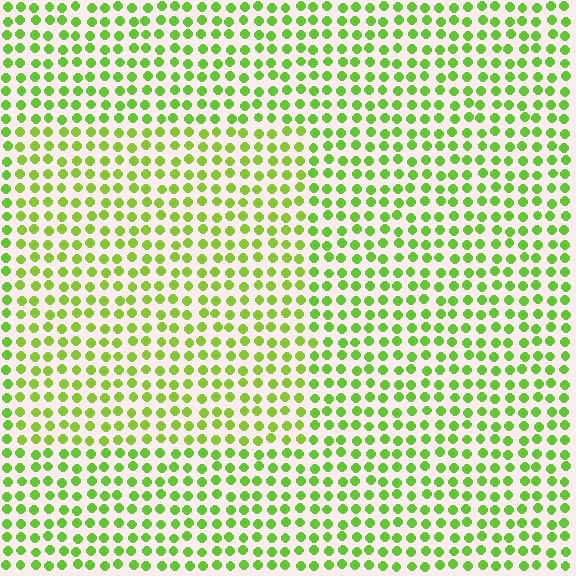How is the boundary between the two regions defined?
The boundary is defined purely by a slight shift in hue (about 16 degrees). Spacing, size, and orientation are identical on both sides.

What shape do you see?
I see a rectangle.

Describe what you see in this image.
The image is filled with small lime elements in a uniform arrangement. A rectangle-shaped region is visible where the elements are tinted to a slightly different hue, forming a subtle color boundary.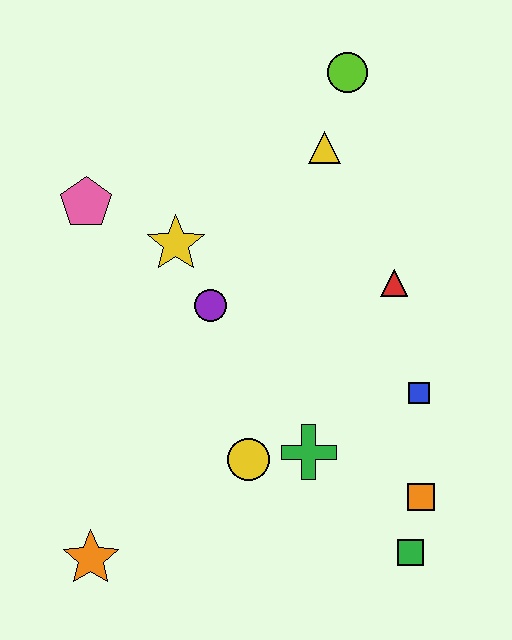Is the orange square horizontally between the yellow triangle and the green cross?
No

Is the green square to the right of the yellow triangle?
Yes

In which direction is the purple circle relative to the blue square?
The purple circle is to the left of the blue square.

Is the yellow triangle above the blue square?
Yes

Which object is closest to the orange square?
The green square is closest to the orange square.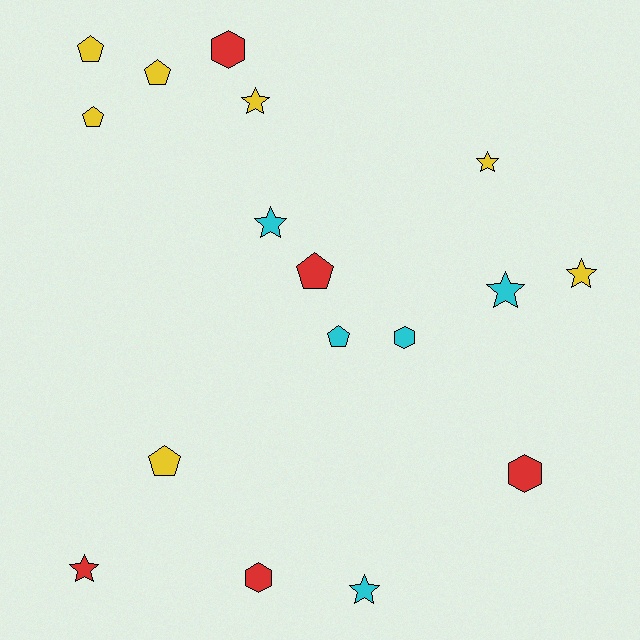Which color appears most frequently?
Yellow, with 7 objects.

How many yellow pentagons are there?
There are 4 yellow pentagons.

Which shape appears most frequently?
Star, with 7 objects.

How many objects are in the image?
There are 17 objects.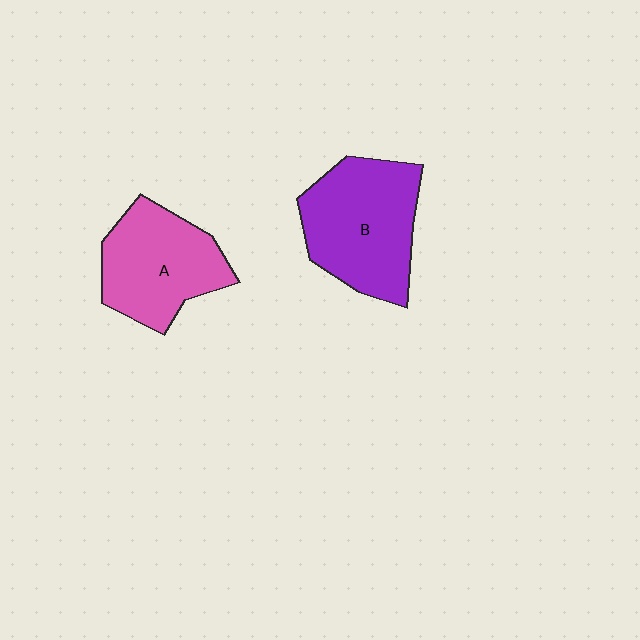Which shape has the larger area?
Shape B (purple).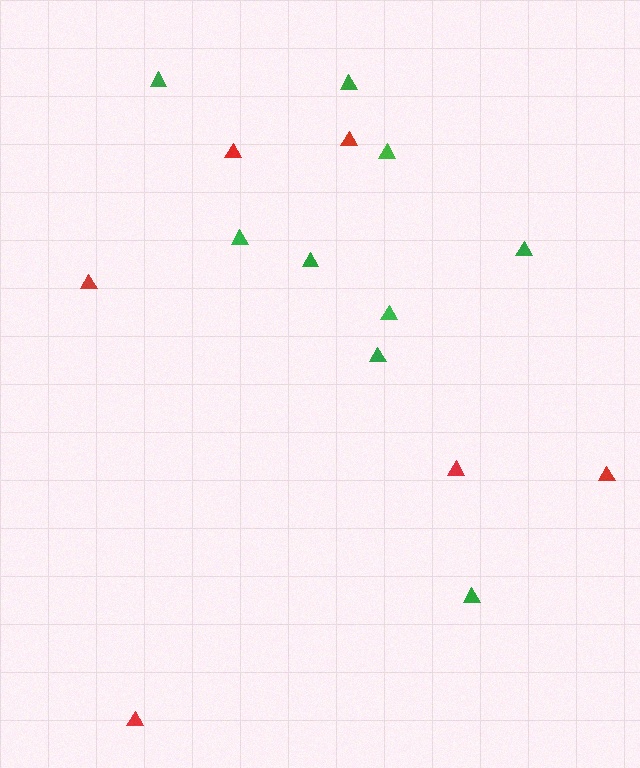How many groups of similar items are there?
There are 2 groups: one group of red triangles (6) and one group of green triangles (9).